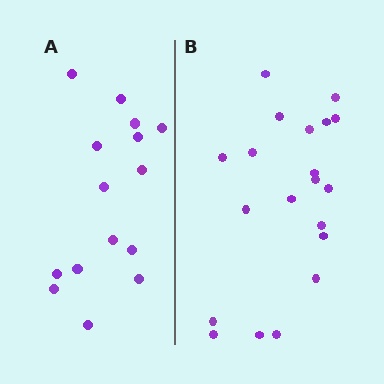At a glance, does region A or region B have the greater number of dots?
Region B (the right region) has more dots.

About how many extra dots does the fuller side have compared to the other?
Region B has about 5 more dots than region A.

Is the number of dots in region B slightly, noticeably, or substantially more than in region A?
Region B has noticeably more, but not dramatically so. The ratio is roughly 1.3 to 1.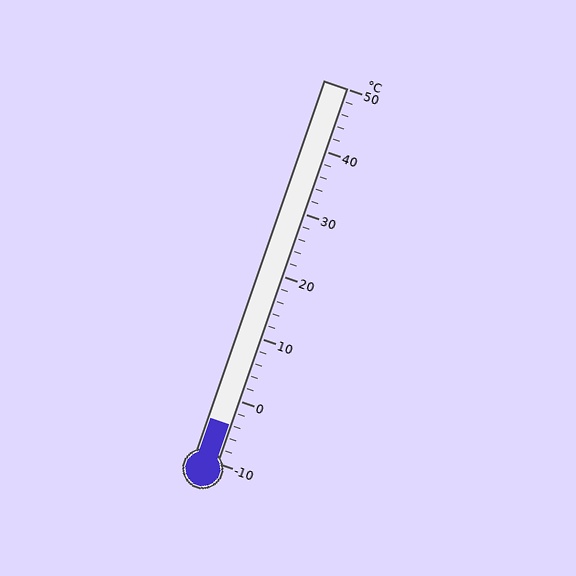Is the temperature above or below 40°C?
The temperature is below 40°C.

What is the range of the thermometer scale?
The thermometer scale ranges from -10°C to 50°C.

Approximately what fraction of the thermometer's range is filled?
The thermometer is filled to approximately 10% of its range.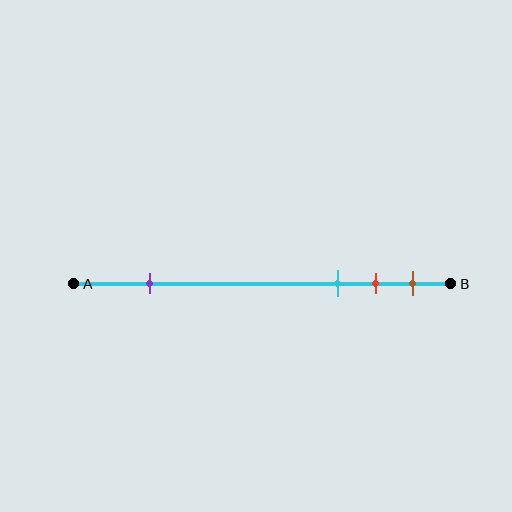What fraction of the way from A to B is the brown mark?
The brown mark is approximately 90% (0.9) of the way from A to B.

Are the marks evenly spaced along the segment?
No, the marks are not evenly spaced.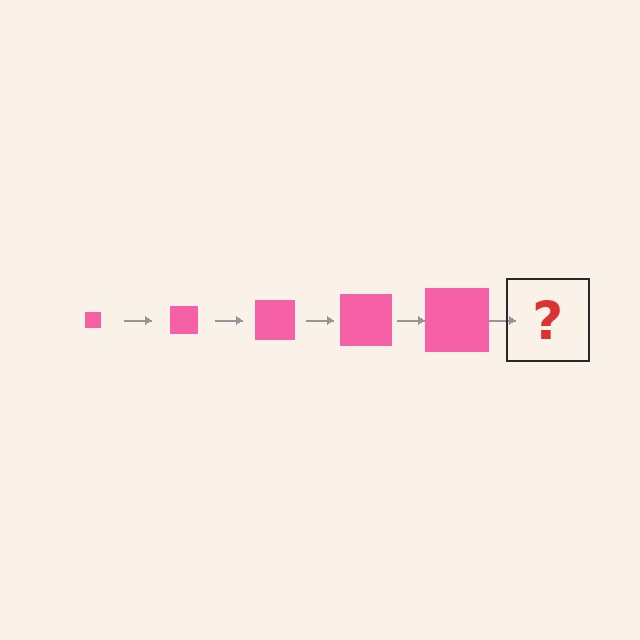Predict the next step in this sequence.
The next step is a pink square, larger than the previous one.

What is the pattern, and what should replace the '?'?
The pattern is that the square gets progressively larger each step. The '?' should be a pink square, larger than the previous one.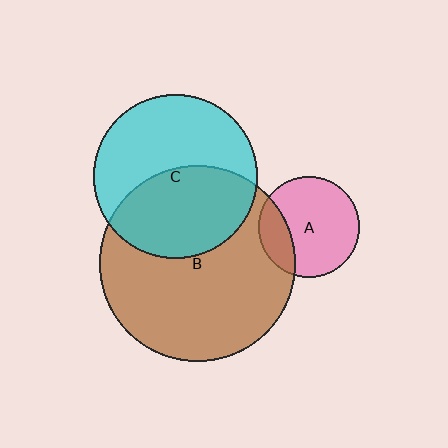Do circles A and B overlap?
Yes.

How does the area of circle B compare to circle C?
Approximately 1.4 times.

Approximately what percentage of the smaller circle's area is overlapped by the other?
Approximately 20%.